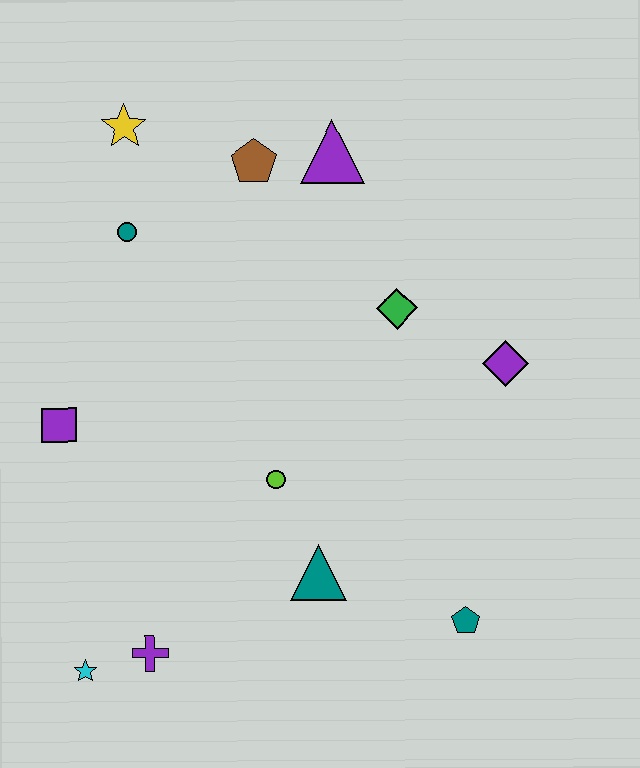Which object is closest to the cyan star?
The purple cross is closest to the cyan star.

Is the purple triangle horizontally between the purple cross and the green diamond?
Yes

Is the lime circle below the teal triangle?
No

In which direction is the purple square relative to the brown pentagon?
The purple square is below the brown pentagon.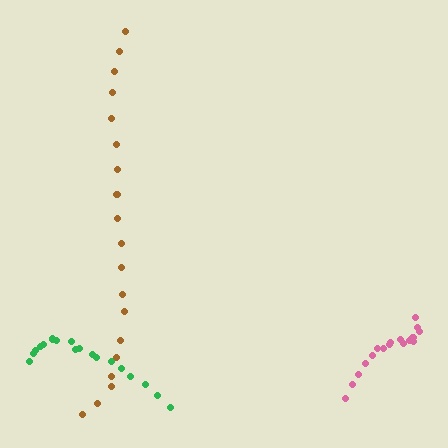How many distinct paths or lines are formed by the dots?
There are 3 distinct paths.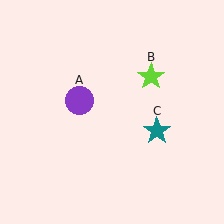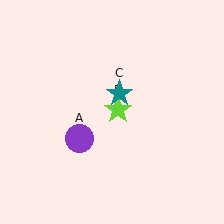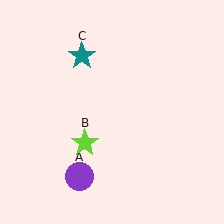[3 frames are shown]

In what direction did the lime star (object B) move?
The lime star (object B) moved down and to the left.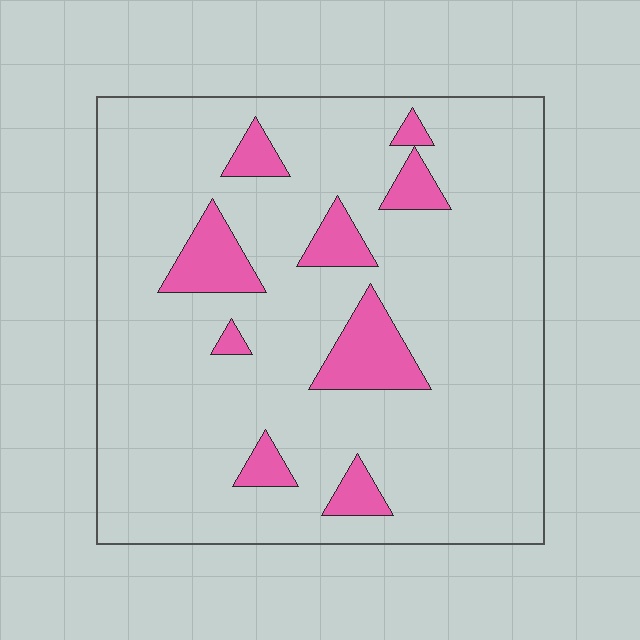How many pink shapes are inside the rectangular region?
9.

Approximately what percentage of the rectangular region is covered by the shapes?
Approximately 15%.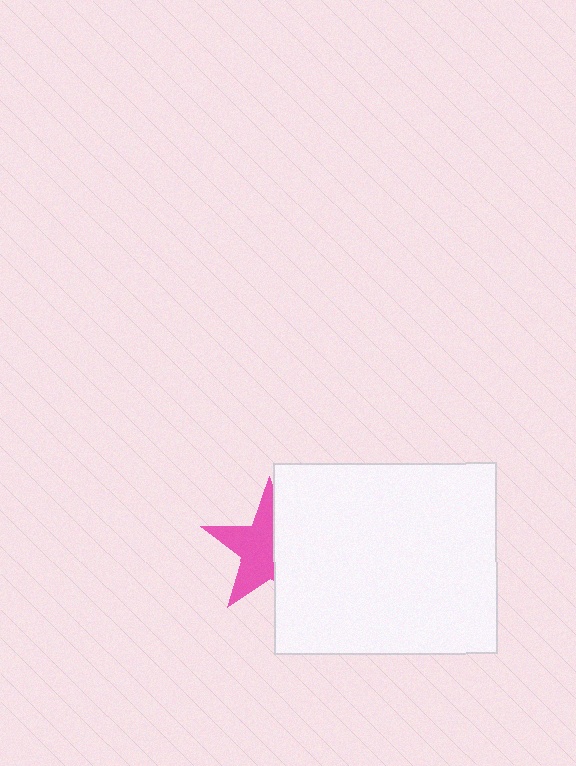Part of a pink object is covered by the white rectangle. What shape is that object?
It is a star.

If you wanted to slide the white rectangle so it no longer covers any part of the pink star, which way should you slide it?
Slide it right — that is the most direct way to separate the two shapes.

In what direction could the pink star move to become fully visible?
The pink star could move left. That would shift it out from behind the white rectangle entirely.